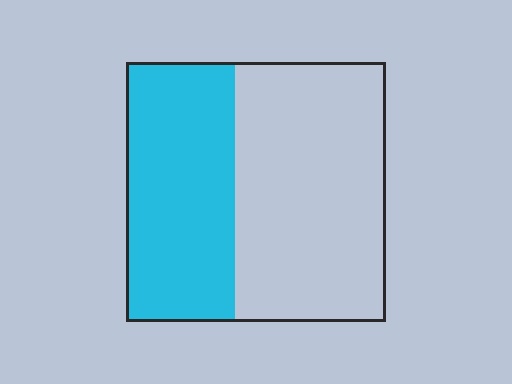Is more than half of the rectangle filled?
No.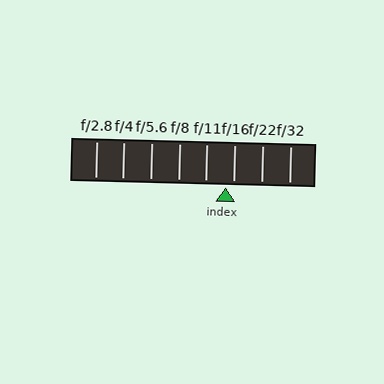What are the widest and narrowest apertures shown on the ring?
The widest aperture shown is f/2.8 and the narrowest is f/32.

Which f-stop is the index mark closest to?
The index mark is closest to f/16.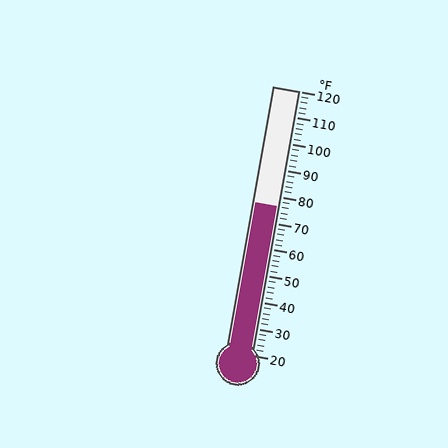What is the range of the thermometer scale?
The thermometer scale ranges from 20°F to 120°F.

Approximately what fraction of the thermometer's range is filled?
The thermometer is filled to approximately 55% of its range.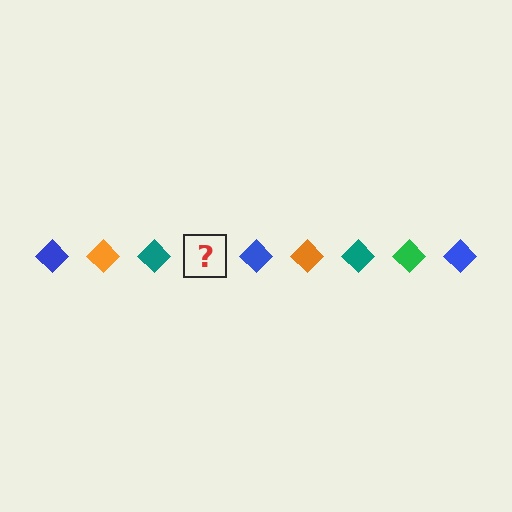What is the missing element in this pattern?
The missing element is a green diamond.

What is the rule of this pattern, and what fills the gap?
The rule is that the pattern cycles through blue, orange, teal, green diamonds. The gap should be filled with a green diamond.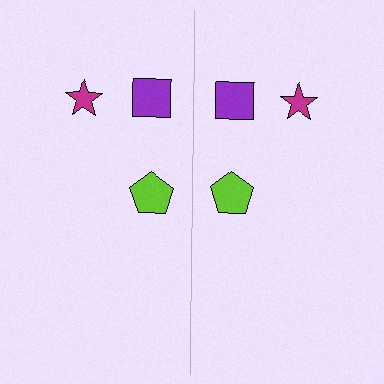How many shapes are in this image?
There are 6 shapes in this image.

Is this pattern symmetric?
Yes, this pattern has bilateral (reflection) symmetry.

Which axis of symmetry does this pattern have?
The pattern has a vertical axis of symmetry running through the center of the image.